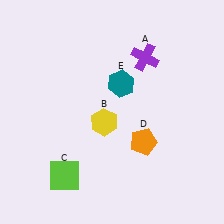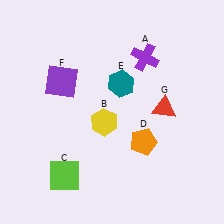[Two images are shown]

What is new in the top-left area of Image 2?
A purple square (F) was added in the top-left area of Image 2.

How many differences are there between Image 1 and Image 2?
There are 2 differences between the two images.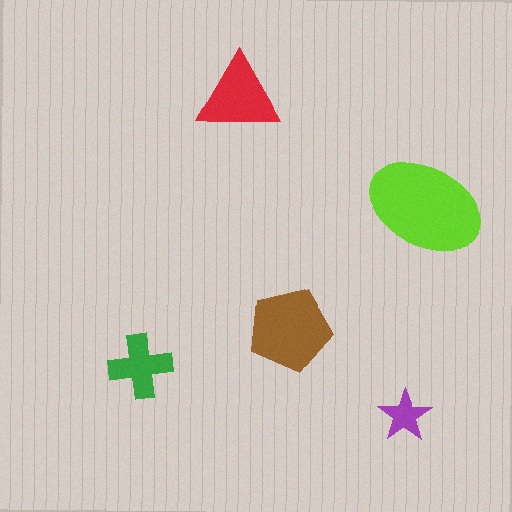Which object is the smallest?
The purple star.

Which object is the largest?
The lime ellipse.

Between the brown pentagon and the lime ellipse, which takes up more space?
The lime ellipse.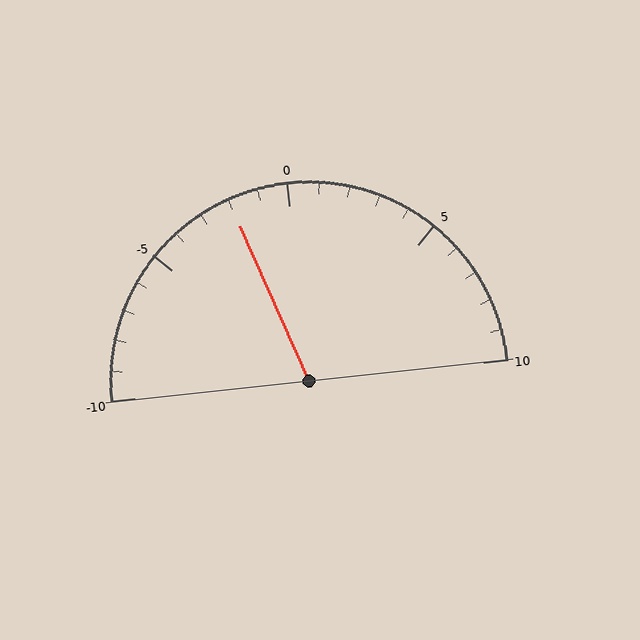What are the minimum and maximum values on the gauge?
The gauge ranges from -10 to 10.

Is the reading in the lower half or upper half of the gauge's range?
The reading is in the lower half of the range (-10 to 10).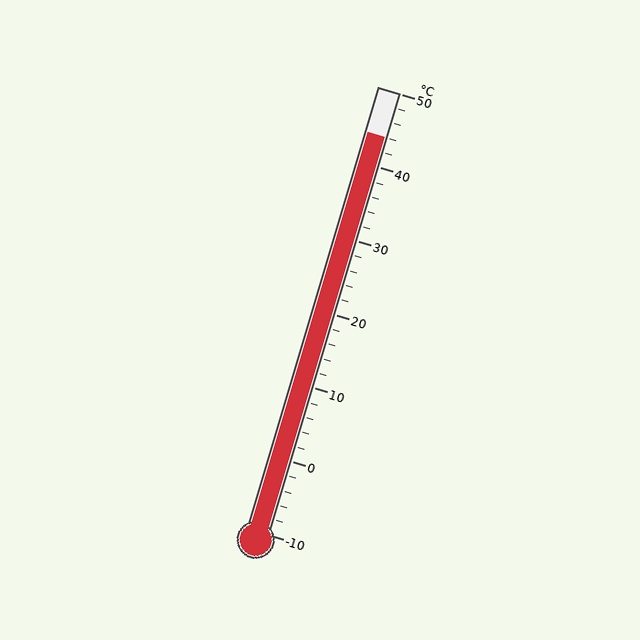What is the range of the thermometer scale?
The thermometer scale ranges from -10°C to 50°C.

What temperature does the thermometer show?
The thermometer shows approximately 44°C.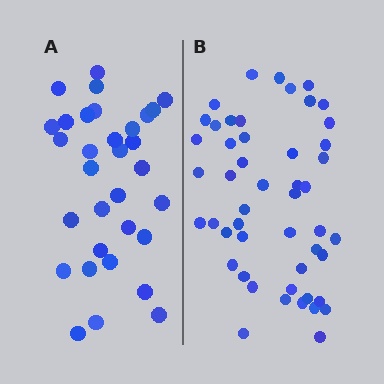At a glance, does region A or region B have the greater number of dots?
Region B (the right region) has more dots.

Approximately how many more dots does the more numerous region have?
Region B has approximately 15 more dots than region A.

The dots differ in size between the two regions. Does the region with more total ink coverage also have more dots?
No. Region A has more total ink coverage because its dots are larger, but region B actually contains more individual dots. Total area can be misleading — the number of items is what matters here.